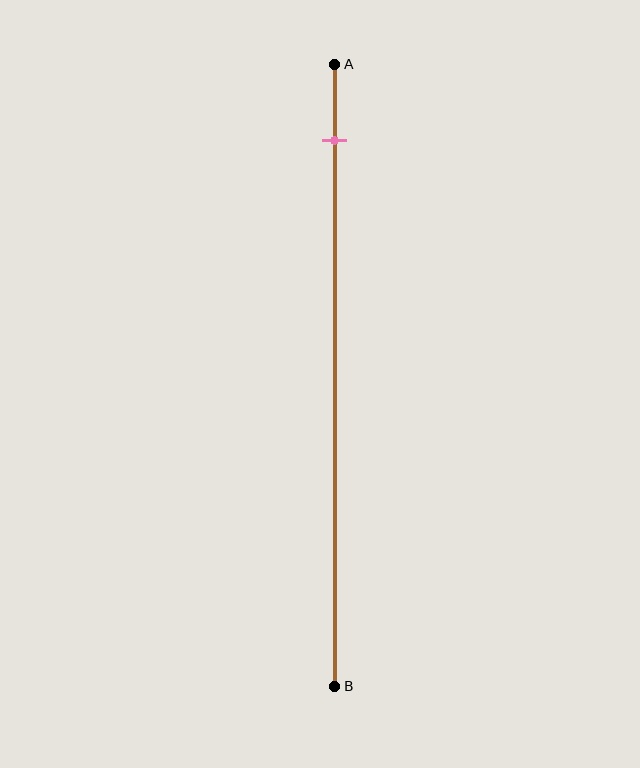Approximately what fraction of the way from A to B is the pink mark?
The pink mark is approximately 10% of the way from A to B.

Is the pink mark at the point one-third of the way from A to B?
No, the mark is at about 10% from A, not at the 33% one-third point.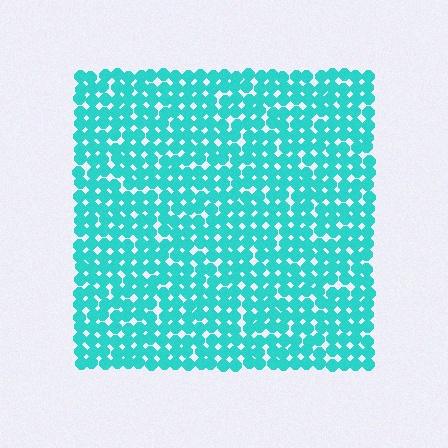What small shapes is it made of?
It is made of small circles.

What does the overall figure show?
The overall figure shows a square.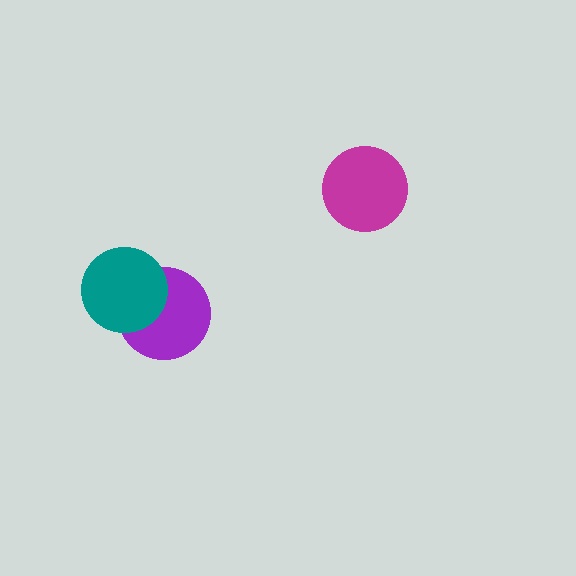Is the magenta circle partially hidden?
No, no other shape covers it.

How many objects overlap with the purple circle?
1 object overlaps with the purple circle.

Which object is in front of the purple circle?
The teal circle is in front of the purple circle.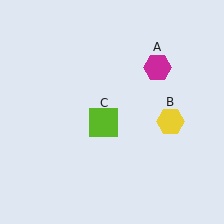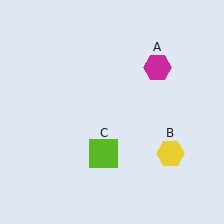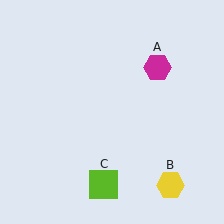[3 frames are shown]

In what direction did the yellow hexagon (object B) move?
The yellow hexagon (object B) moved down.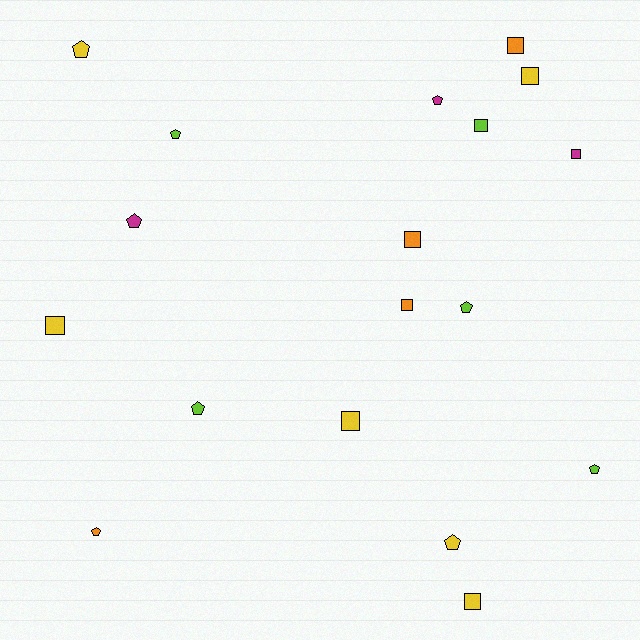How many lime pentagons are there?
There are 4 lime pentagons.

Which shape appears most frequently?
Pentagon, with 9 objects.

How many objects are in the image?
There are 18 objects.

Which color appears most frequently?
Yellow, with 6 objects.